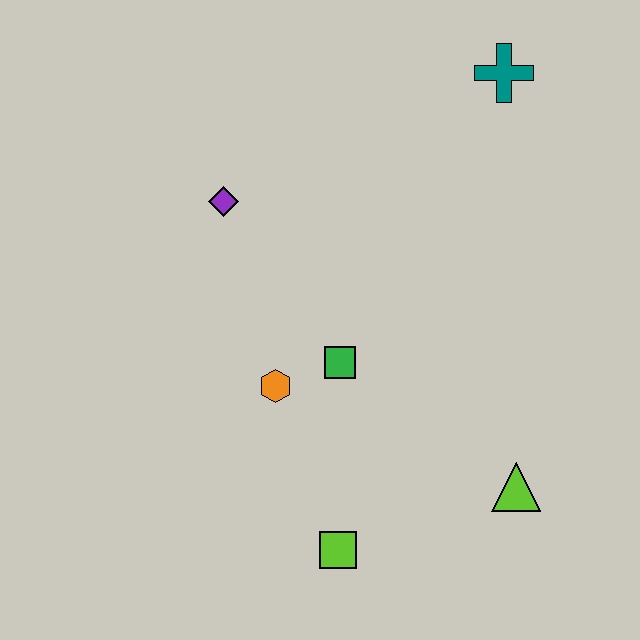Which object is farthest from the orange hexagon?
The teal cross is farthest from the orange hexagon.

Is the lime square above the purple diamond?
No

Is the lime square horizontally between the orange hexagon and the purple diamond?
No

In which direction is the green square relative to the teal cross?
The green square is below the teal cross.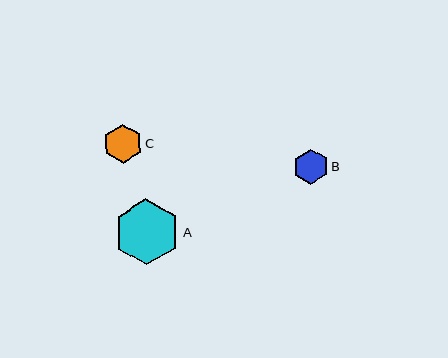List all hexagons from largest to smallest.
From largest to smallest: A, C, B.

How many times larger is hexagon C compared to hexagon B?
Hexagon C is approximately 1.1 times the size of hexagon B.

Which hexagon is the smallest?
Hexagon B is the smallest with a size of approximately 35 pixels.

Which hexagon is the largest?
Hexagon A is the largest with a size of approximately 66 pixels.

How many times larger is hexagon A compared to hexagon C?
Hexagon A is approximately 1.7 times the size of hexagon C.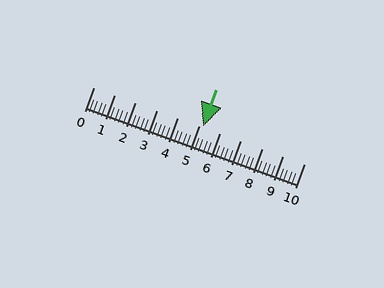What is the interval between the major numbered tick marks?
The major tick marks are spaced 1 units apart.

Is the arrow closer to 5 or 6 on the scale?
The arrow is closer to 5.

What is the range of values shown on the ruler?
The ruler shows values from 0 to 10.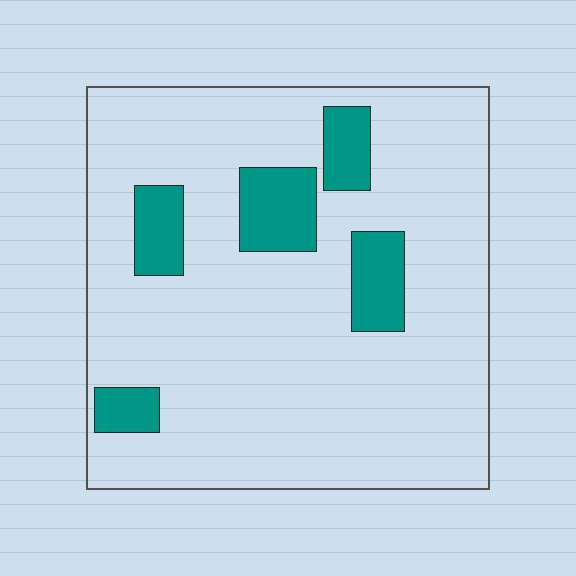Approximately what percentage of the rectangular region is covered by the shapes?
Approximately 15%.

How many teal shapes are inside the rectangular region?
5.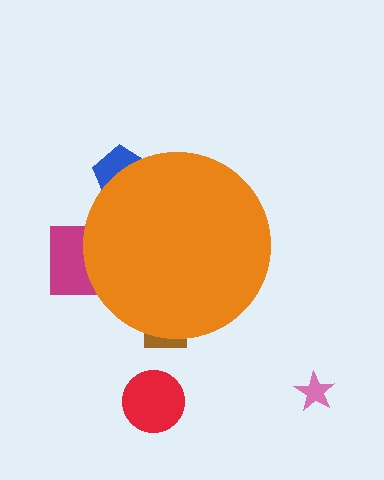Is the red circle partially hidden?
No, the red circle is fully visible.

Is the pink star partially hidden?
No, the pink star is fully visible.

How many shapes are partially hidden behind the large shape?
3 shapes are partially hidden.